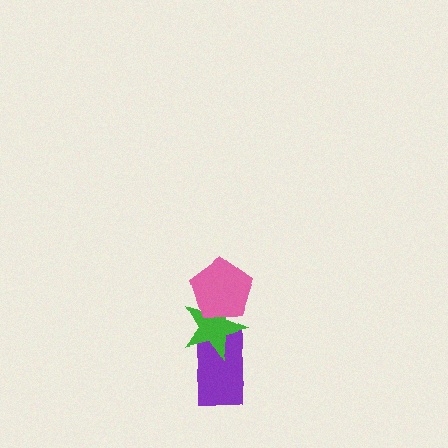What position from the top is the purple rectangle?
The purple rectangle is 3rd from the top.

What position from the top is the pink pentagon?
The pink pentagon is 1st from the top.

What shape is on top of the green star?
The pink pentagon is on top of the green star.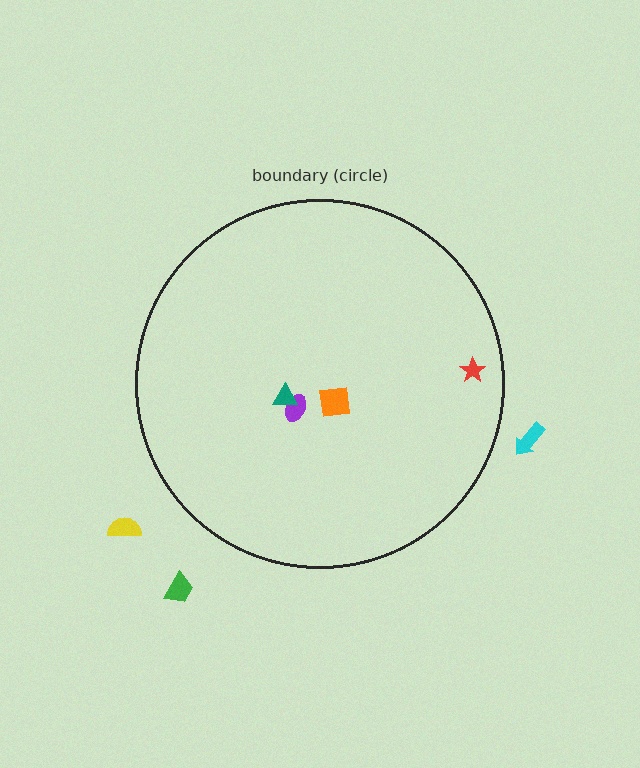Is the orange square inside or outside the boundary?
Inside.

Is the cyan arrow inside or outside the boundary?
Outside.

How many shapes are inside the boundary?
4 inside, 3 outside.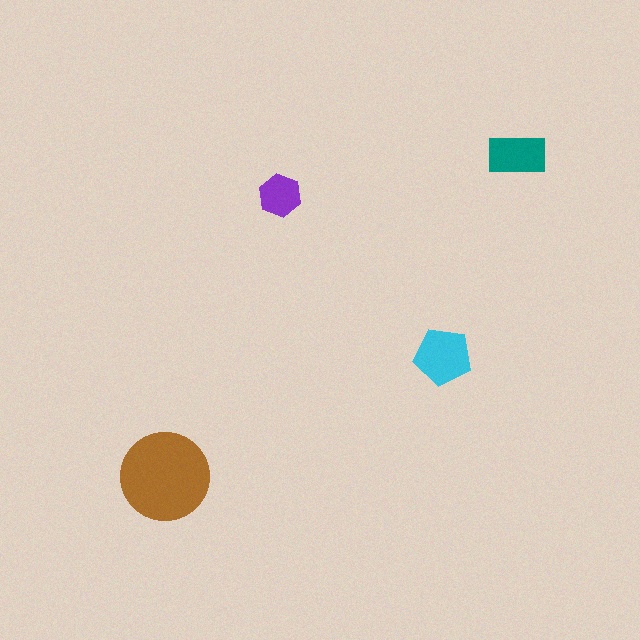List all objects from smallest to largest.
The purple hexagon, the teal rectangle, the cyan pentagon, the brown circle.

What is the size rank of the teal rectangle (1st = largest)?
3rd.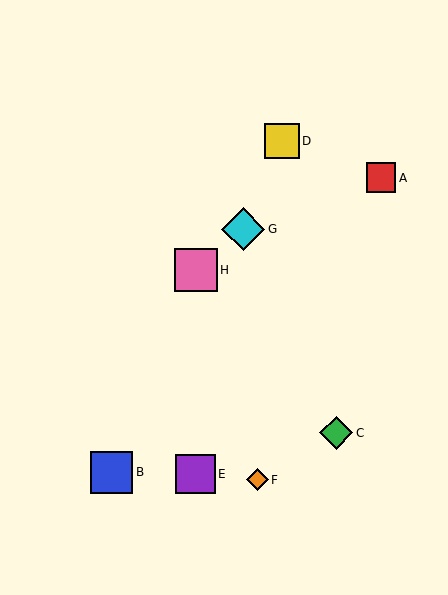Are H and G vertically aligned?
No, H is at x≈196 and G is at x≈243.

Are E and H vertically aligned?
Yes, both are at x≈196.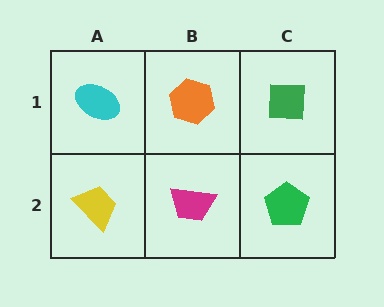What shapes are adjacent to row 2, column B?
An orange hexagon (row 1, column B), a yellow trapezoid (row 2, column A), a green pentagon (row 2, column C).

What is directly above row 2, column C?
A green square.